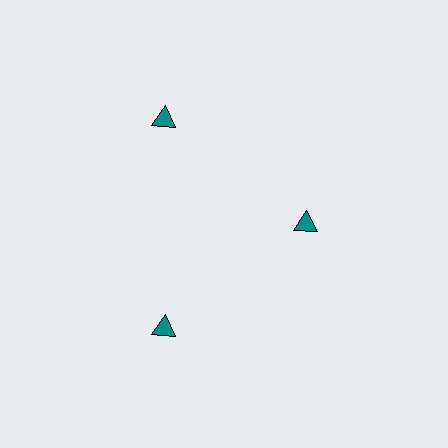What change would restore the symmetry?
The symmetry would be restored by moving it outward, back onto the ring so that all 3 triangles sit at equal angles and equal distance from the center.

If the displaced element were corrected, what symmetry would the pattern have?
It would have 3-fold rotational symmetry — the pattern would map onto itself every 120 degrees.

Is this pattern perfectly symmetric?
No. The 3 teal triangles are arranged in a ring, but one element near the 3 o'clock position is pulled inward toward the center, breaking the 3-fold rotational symmetry.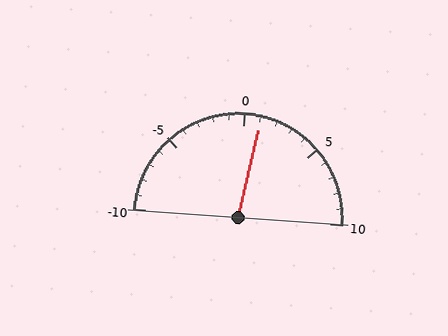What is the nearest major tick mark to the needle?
The nearest major tick mark is 0.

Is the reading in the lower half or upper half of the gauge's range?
The reading is in the upper half of the range (-10 to 10).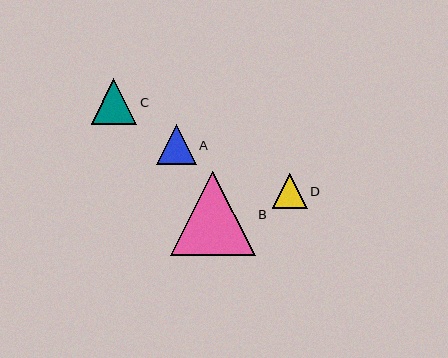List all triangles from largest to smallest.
From largest to smallest: B, C, A, D.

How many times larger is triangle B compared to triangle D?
Triangle B is approximately 2.4 times the size of triangle D.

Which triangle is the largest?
Triangle B is the largest with a size of approximately 84 pixels.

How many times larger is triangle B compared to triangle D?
Triangle B is approximately 2.4 times the size of triangle D.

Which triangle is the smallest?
Triangle D is the smallest with a size of approximately 35 pixels.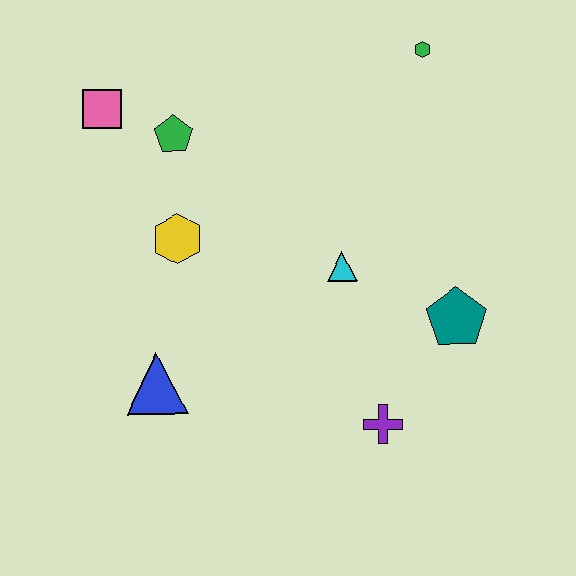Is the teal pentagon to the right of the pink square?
Yes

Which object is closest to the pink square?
The green pentagon is closest to the pink square.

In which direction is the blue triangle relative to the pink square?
The blue triangle is below the pink square.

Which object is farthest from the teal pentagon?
The pink square is farthest from the teal pentagon.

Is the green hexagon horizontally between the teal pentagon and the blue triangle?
Yes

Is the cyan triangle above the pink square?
No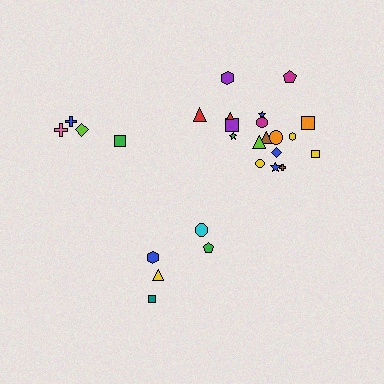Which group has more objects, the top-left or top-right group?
The top-right group.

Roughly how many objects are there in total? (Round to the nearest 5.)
Roughly 25 objects in total.